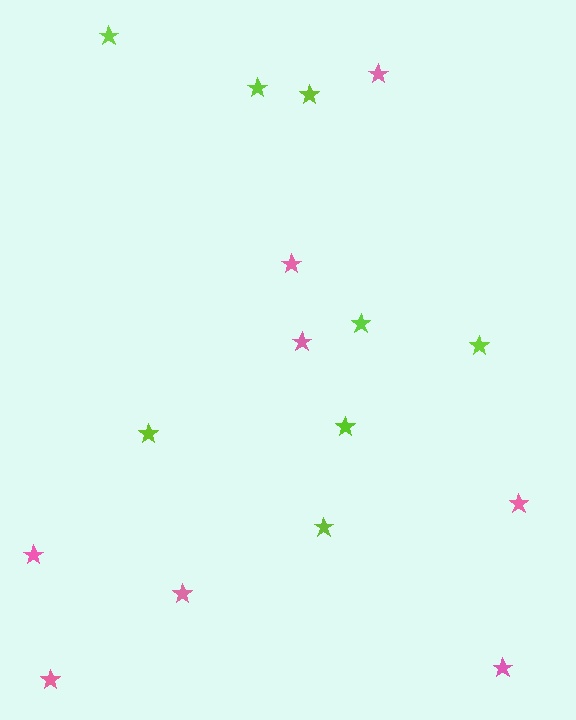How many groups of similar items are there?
There are 2 groups: one group of lime stars (8) and one group of pink stars (8).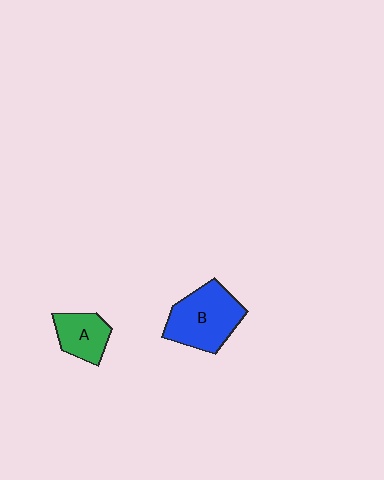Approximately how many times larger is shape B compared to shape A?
Approximately 1.7 times.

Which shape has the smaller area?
Shape A (green).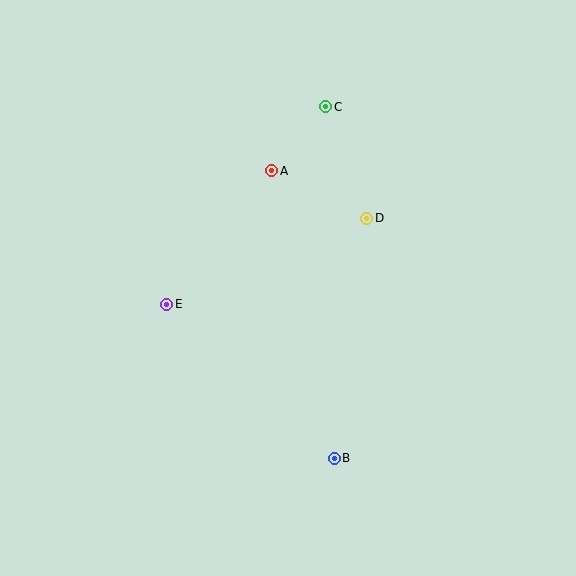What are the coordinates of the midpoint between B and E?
The midpoint between B and E is at (251, 381).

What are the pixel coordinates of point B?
Point B is at (334, 458).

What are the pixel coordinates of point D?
Point D is at (367, 218).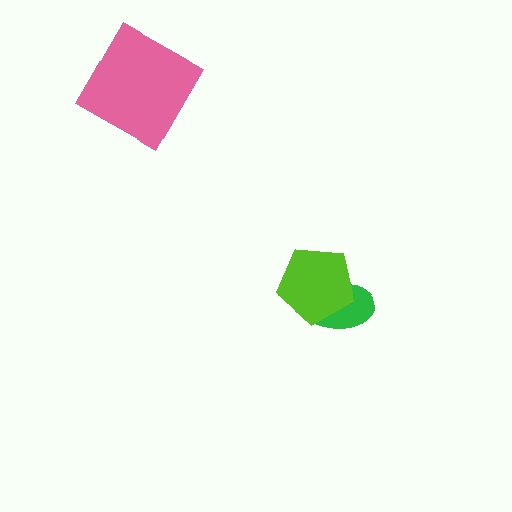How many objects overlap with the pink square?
0 objects overlap with the pink square.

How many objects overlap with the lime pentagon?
1 object overlaps with the lime pentagon.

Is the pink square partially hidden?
No, no other shape covers it.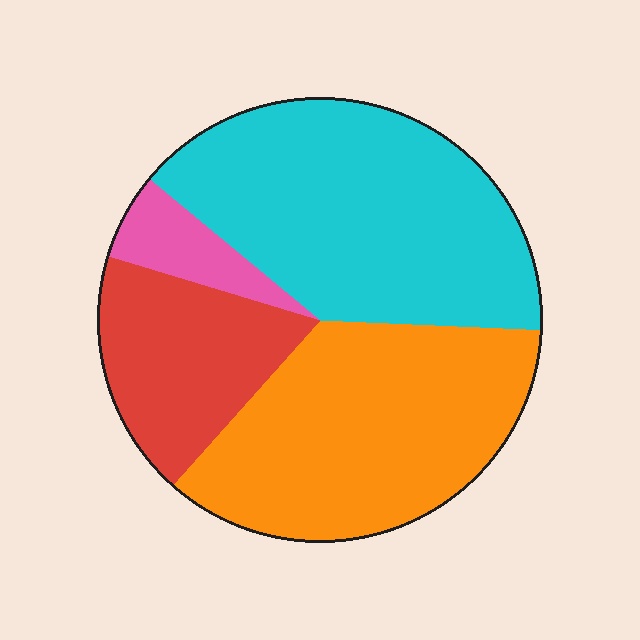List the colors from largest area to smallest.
From largest to smallest: cyan, orange, red, pink.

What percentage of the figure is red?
Red takes up about one sixth (1/6) of the figure.